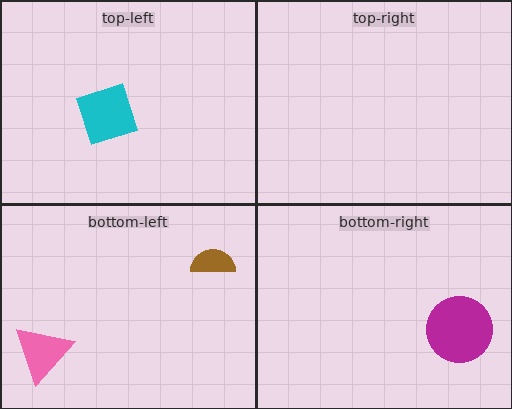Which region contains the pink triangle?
The bottom-left region.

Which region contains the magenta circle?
The bottom-right region.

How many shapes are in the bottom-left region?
2.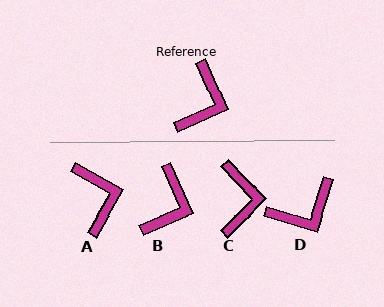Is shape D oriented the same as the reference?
No, it is off by about 40 degrees.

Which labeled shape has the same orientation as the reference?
B.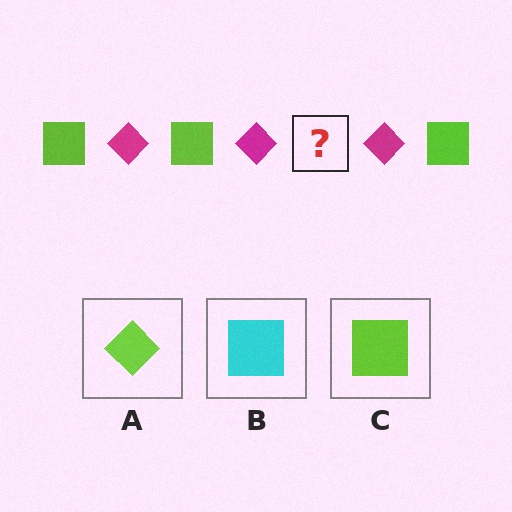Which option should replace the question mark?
Option C.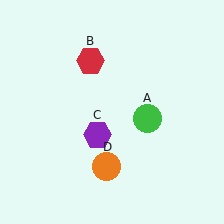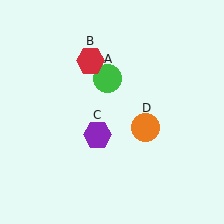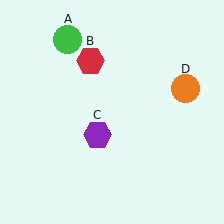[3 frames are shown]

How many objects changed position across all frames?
2 objects changed position: green circle (object A), orange circle (object D).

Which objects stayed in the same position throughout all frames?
Red hexagon (object B) and purple hexagon (object C) remained stationary.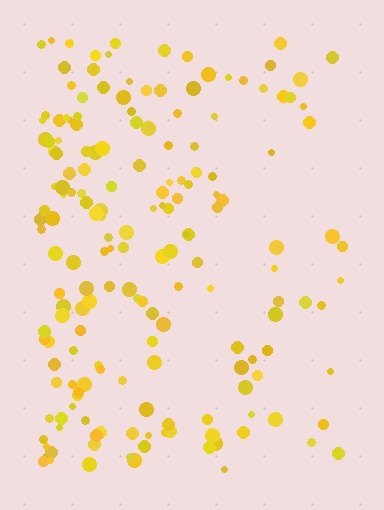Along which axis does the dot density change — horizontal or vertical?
Horizontal.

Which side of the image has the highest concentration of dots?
The left.